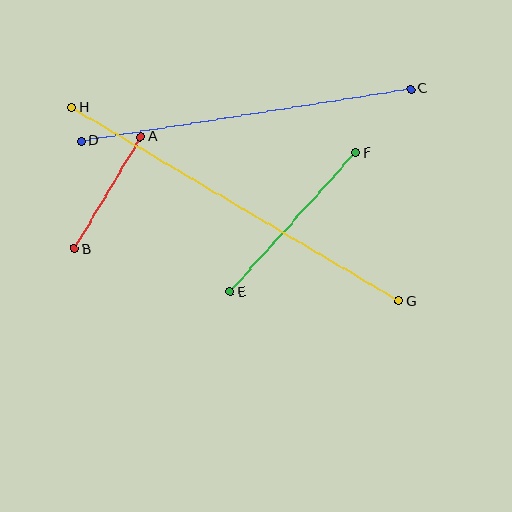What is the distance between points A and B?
The distance is approximately 130 pixels.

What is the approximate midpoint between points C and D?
The midpoint is at approximately (246, 115) pixels.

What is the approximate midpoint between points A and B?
The midpoint is at approximately (108, 193) pixels.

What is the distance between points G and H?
The distance is approximately 380 pixels.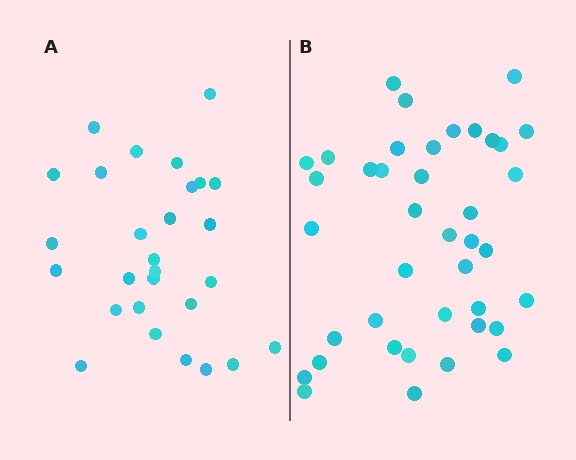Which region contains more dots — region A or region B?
Region B (the right region) has more dots.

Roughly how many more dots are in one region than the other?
Region B has roughly 12 or so more dots than region A.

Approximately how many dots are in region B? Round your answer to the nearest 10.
About 40 dots.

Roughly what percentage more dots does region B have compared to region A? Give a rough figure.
About 45% more.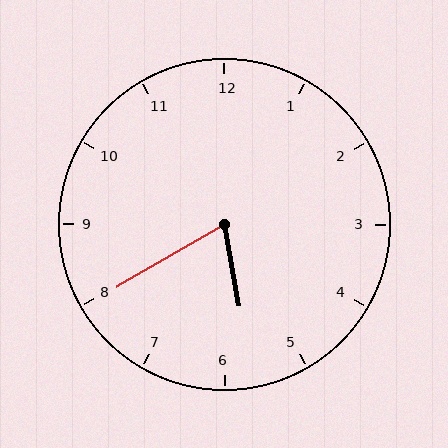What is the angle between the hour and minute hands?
Approximately 70 degrees.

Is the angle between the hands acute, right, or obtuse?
It is acute.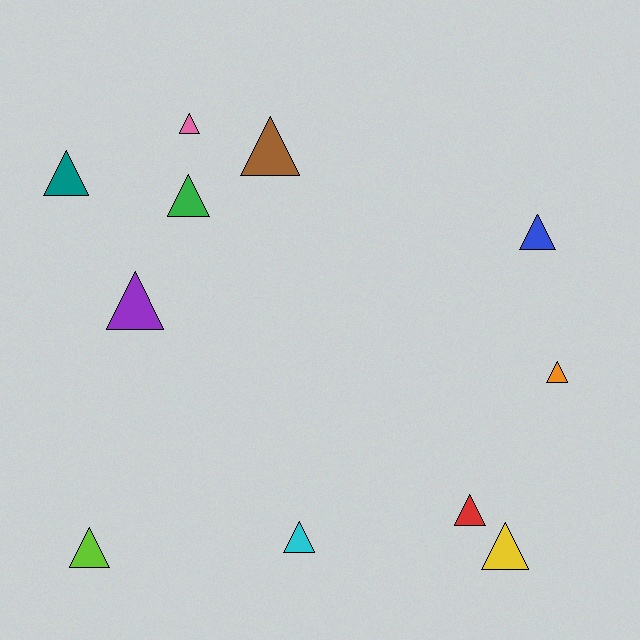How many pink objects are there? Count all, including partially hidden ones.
There is 1 pink object.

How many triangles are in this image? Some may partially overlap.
There are 11 triangles.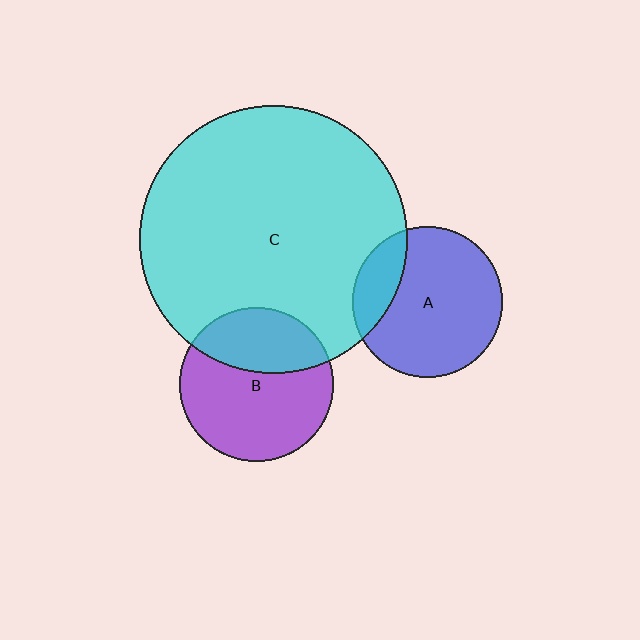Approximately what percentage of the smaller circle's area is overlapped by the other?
Approximately 20%.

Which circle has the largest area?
Circle C (cyan).